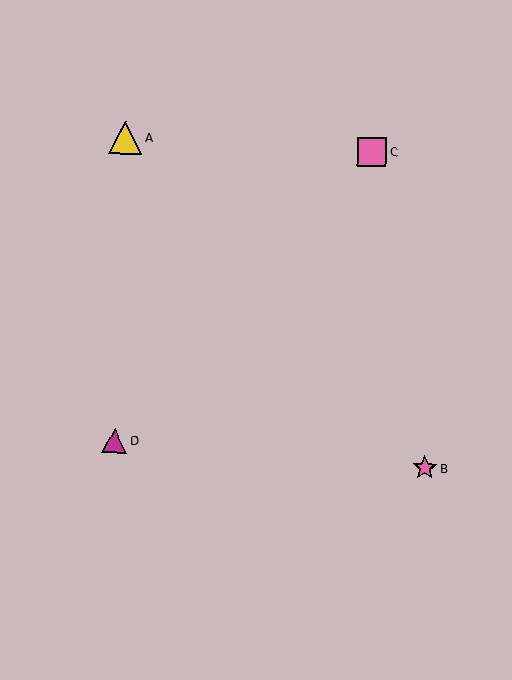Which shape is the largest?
The yellow triangle (labeled A) is the largest.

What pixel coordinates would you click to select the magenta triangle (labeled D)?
Click at (115, 441) to select the magenta triangle D.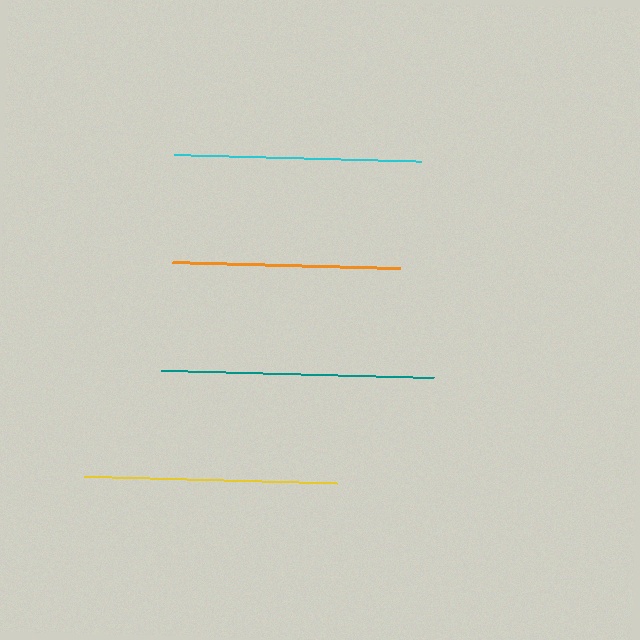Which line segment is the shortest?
The orange line is the shortest at approximately 228 pixels.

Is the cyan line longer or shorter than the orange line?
The cyan line is longer than the orange line.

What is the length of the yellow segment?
The yellow segment is approximately 253 pixels long.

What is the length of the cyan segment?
The cyan segment is approximately 247 pixels long.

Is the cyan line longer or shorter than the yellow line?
The yellow line is longer than the cyan line.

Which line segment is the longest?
The teal line is the longest at approximately 273 pixels.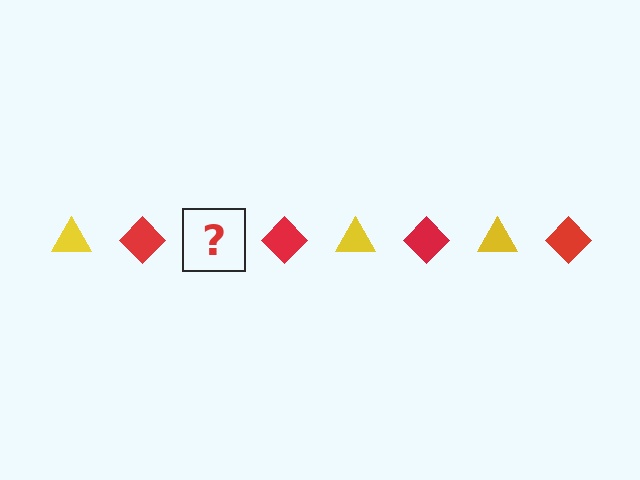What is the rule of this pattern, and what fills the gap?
The rule is that the pattern alternates between yellow triangle and red diamond. The gap should be filled with a yellow triangle.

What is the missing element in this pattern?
The missing element is a yellow triangle.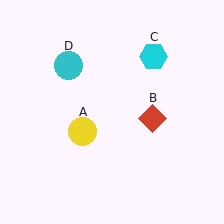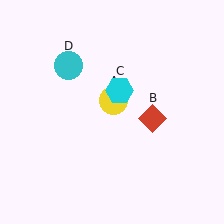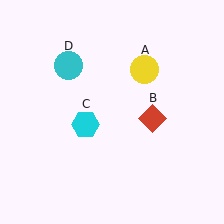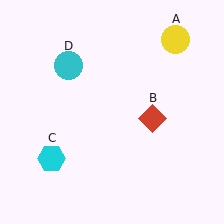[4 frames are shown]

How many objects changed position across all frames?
2 objects changed position: yellow circle (object A), cyan hexagon (object C).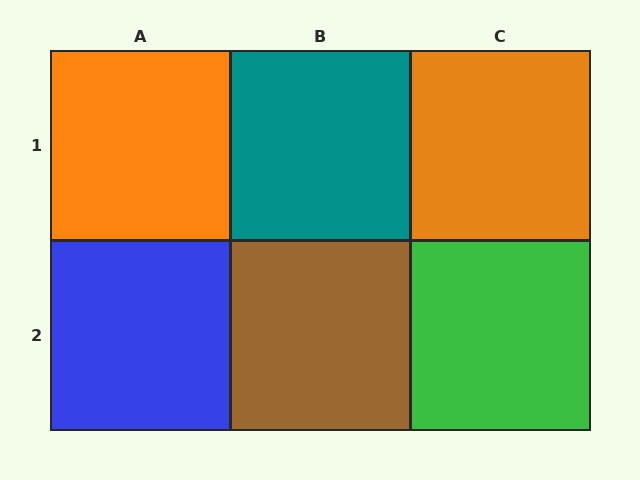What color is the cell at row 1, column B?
Teal.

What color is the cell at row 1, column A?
Orange.